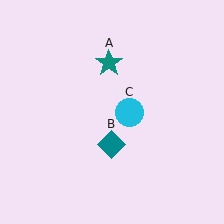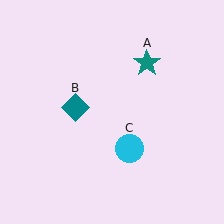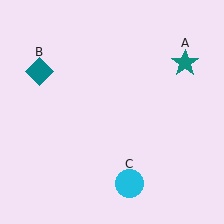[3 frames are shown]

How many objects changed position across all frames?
3 objects changed position: teal star (object A), teal diamond (object B), cyan circle (object C).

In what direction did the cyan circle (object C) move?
The cyan circle (object C) moved down.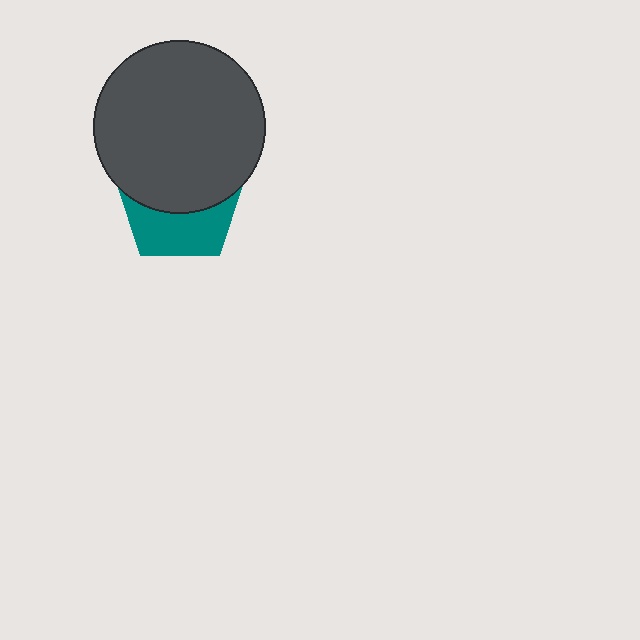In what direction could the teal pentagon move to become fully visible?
The teal pentagon could move down. That would shift it out from behind the dark gray circle entirely.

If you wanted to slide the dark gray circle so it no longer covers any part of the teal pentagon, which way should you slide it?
Slide it up — that is the most direct way to separate the two shapes.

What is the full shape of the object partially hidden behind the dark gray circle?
The partially hidden object is a teal pentagon.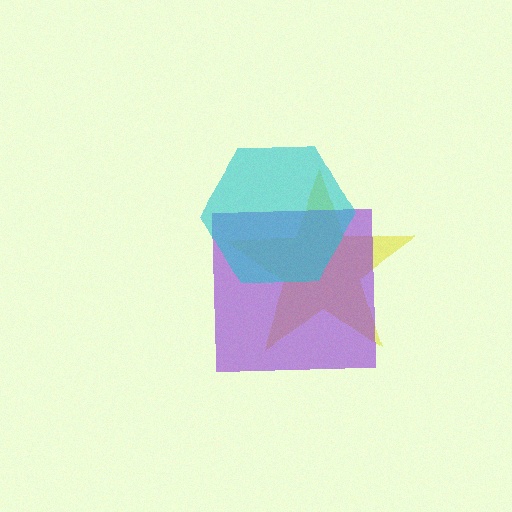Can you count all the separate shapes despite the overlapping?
Yes, there are 3 separate shapes.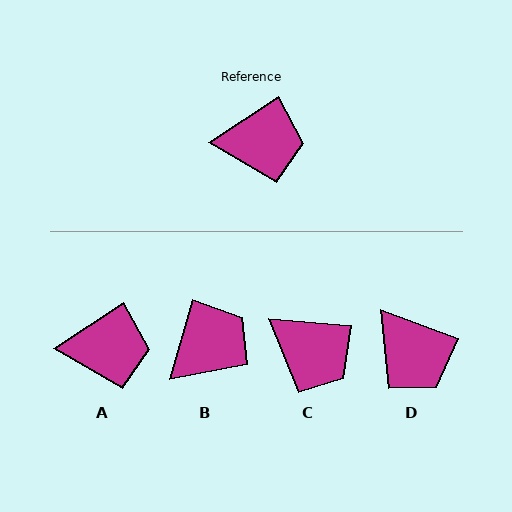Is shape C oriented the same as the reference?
No, it is off by about 38 degrees.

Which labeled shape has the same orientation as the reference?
A.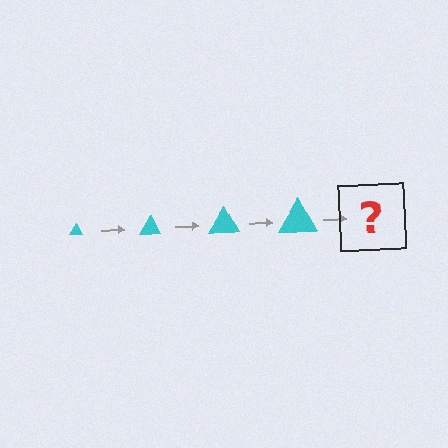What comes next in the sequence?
The next element should be a cyan triangle, larger than the previous one.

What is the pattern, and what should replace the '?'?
The pattern is that the triangle gets progressively larger each step. The '?' should be a cyan triangle, larger than the previous one.